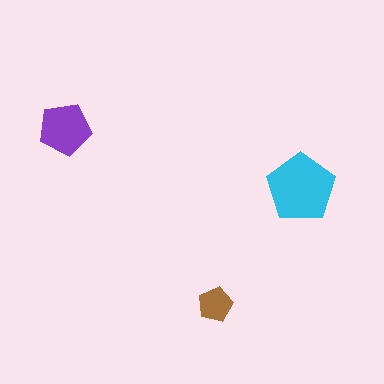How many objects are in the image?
There are 3 objects in the image.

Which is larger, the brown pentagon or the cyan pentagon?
The cyan one.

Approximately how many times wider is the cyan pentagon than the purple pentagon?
About 1.5 times wider.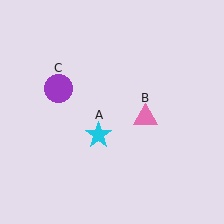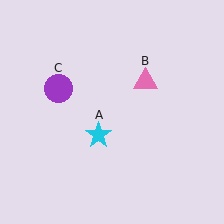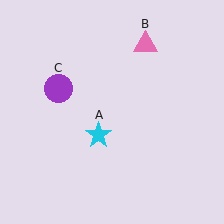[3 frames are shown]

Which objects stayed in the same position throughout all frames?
Cyan star (object A) and purple circle (object C) remained stationary.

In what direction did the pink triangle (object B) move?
The pink triangle (object B) moved up.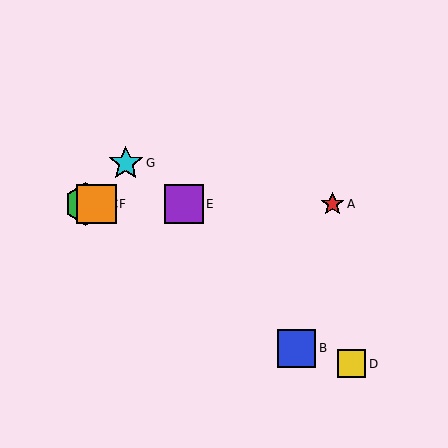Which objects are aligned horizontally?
Objects A, C, E, F are aligned horizontally.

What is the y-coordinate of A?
Object A is at y≈204.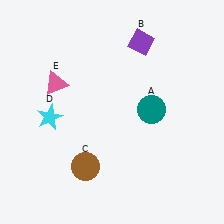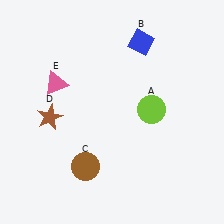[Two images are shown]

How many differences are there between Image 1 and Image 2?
There are 3 differences between the two images.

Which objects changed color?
A changed from teal to lime. B changed from purple to blue. D changed from cyan to brown.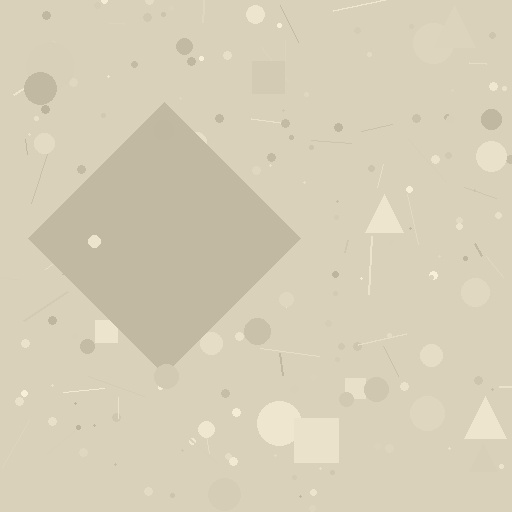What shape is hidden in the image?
A diamond is hidden in the image.